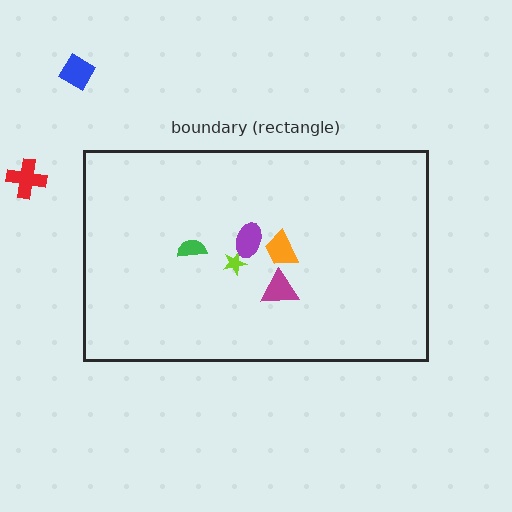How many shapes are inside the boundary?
5 inside, 2 outside.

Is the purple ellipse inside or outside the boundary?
Inside.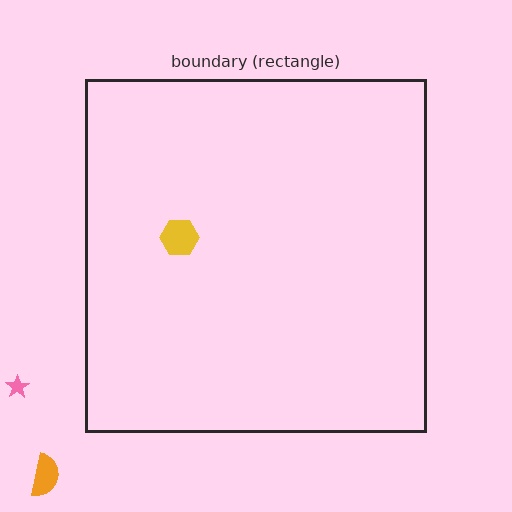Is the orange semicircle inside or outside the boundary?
Outside.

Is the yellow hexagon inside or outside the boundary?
Inside.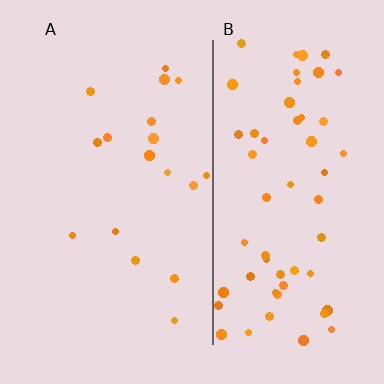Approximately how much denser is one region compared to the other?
Approximately 3.3× — region B over region A.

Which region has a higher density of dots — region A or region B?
B (the right).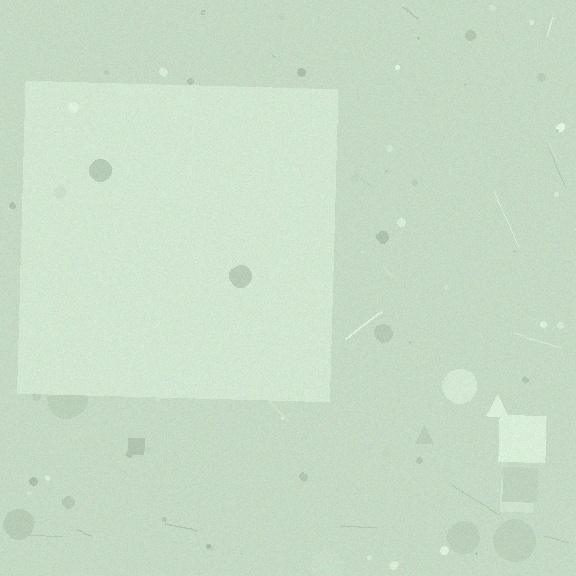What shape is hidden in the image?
A square is hidden in the image.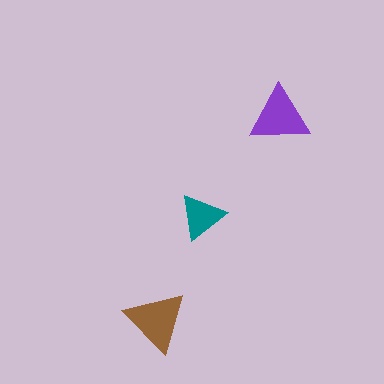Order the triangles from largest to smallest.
the brown one, the purple one, the teal one.